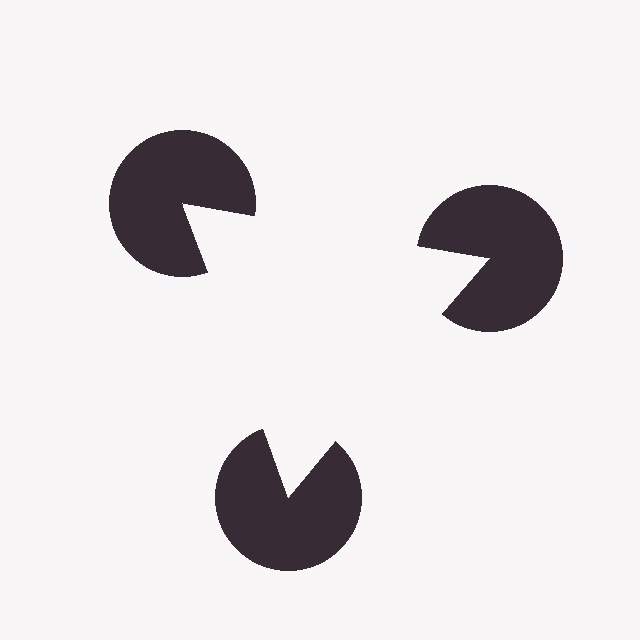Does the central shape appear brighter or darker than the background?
It typically appears slightly brighter than the background, even though no actual brightness change is drawn.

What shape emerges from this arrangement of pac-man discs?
An illusory triangle — its edges are inferred from the aligned wedge cuts in the pac-man discs, not physically drawn.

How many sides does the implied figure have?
3 sides.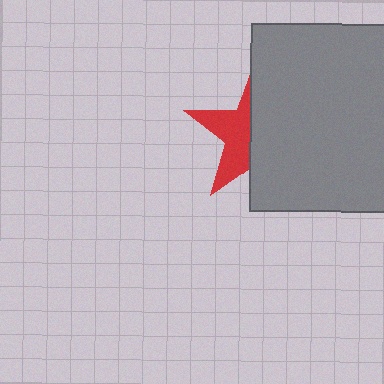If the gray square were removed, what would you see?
You would see the complete red star.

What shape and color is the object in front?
The object in front is a gray square.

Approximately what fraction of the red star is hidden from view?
Roughly 57% of the red star is hidden behind the gray square.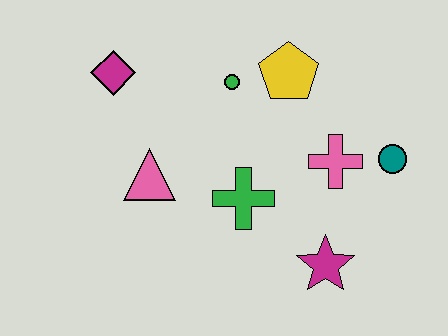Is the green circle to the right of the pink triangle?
Yes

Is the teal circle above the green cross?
Yes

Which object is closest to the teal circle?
The pink cross is closest to the teal circle.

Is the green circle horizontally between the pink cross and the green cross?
No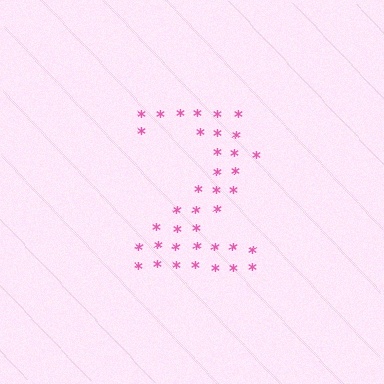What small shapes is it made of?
It is made of small asterisks.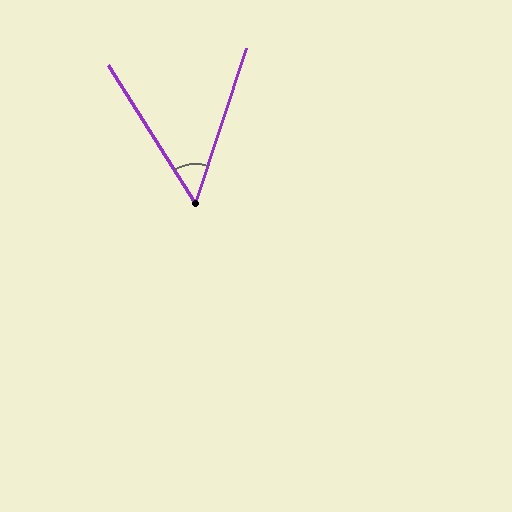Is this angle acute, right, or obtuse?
It is acute.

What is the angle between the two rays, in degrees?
Approximately 51 degrees.